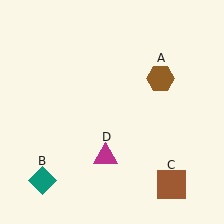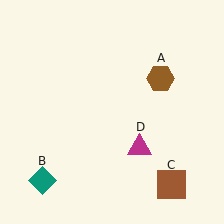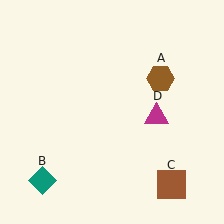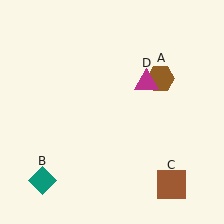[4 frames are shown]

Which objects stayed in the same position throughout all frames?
Brown hexagon (object A) and teal diamond (object B) and brown square (object C) remained stationary.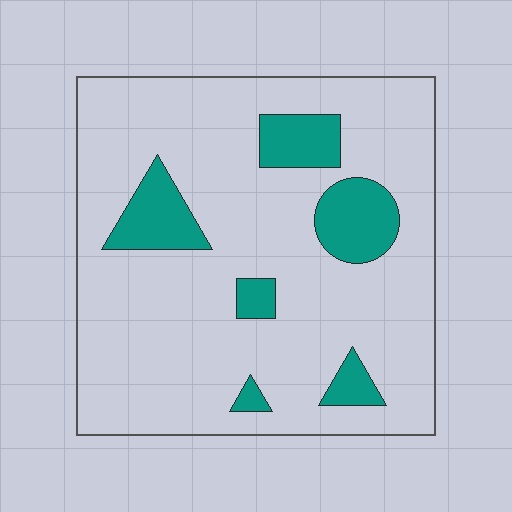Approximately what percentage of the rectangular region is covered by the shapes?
Approximately 15%.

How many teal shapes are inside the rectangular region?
6.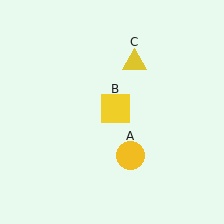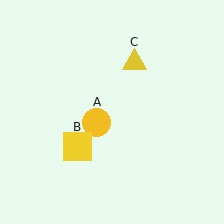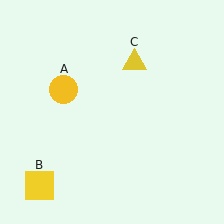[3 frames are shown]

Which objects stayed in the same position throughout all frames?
Yellow triangle (object C) remained stationary.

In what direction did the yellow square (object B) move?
The yellow square (object B) moved down and to the left.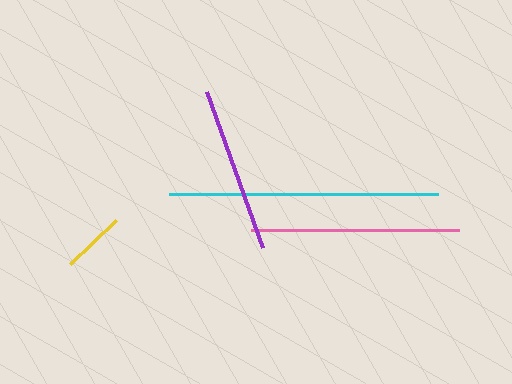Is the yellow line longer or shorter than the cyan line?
The cyan line is longer than the yellow line.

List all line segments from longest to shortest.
From longest to shortest: cyan, pink, purple, yellow.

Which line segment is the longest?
The cyan line is the longest at approximately 269 pixels.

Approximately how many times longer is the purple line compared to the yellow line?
The purple line is approximately 2.6 times the length of the yellow line.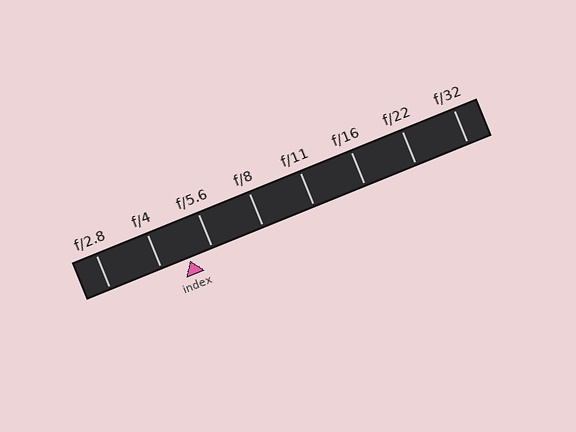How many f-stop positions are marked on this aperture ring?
There are 8 f-stop positions marked.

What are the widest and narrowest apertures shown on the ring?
The widest aperture shown is f/2.8 and the narrowest is f/32.